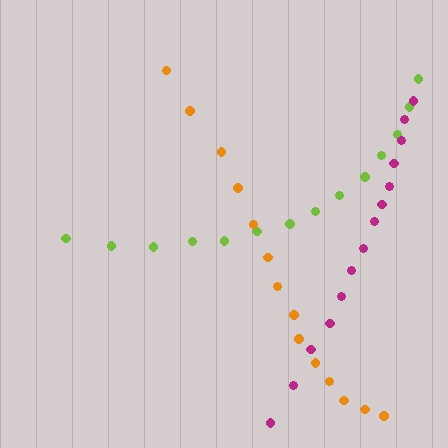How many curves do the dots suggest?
There are 3 distinct paths.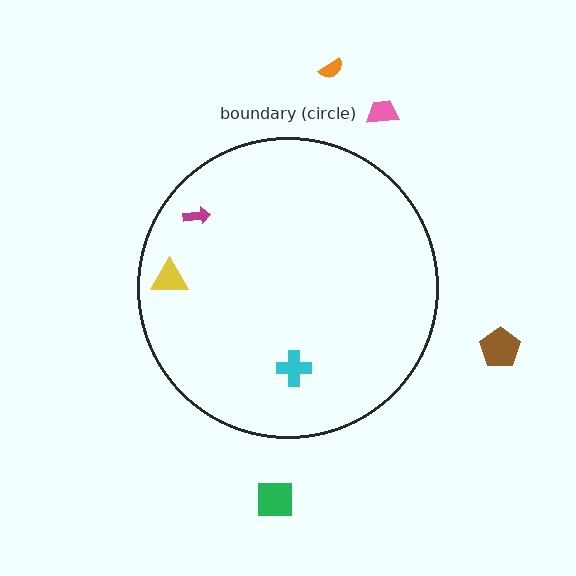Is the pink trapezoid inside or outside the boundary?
Outside.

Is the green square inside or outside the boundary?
Outside.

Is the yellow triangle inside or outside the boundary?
Inside.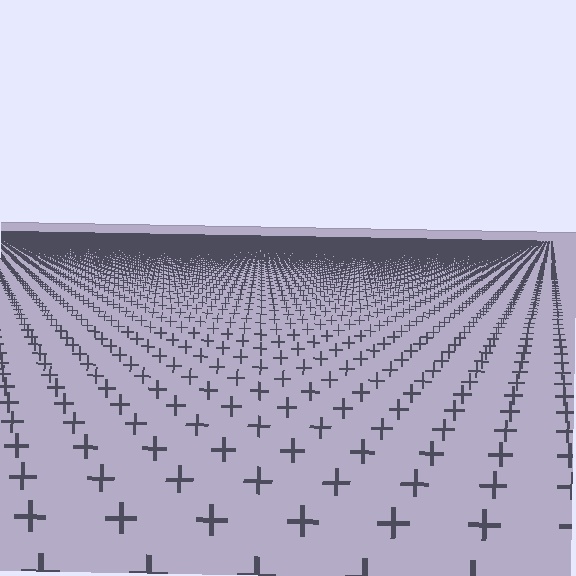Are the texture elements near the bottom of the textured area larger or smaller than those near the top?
Larger. Near the bottom, elements are closer to the viewer and appear at a bigger on-screen size.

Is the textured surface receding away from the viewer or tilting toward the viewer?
The surface is receding away from the viewer. Texture elements get smaller and denser toward the top.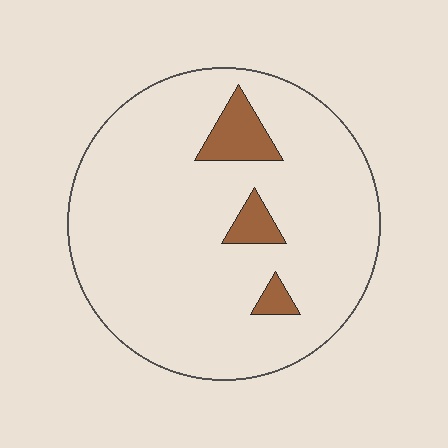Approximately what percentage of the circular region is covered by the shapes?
Approximately 10%.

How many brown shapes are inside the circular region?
3.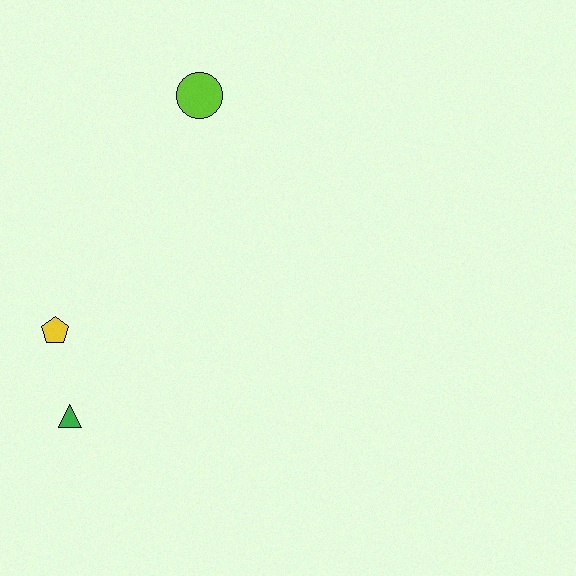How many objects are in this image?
There are 3 objects.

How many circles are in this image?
There is 1 circle.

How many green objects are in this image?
There is 1 green object.